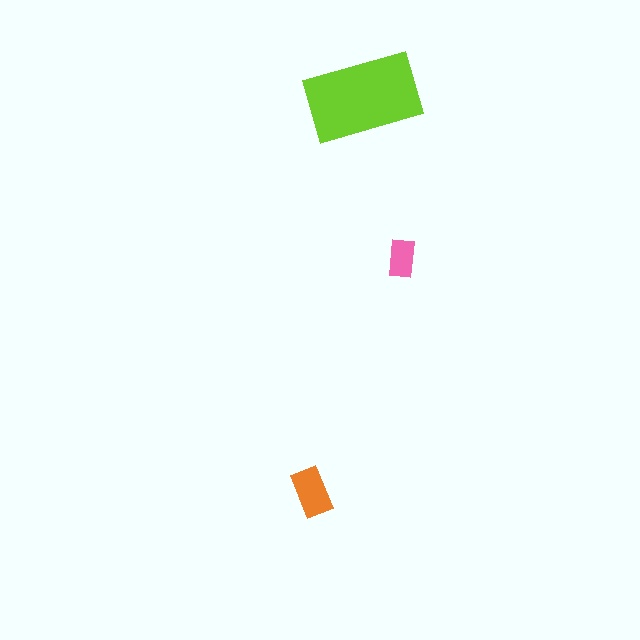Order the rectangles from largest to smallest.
the lime one, the orange one, the pink one.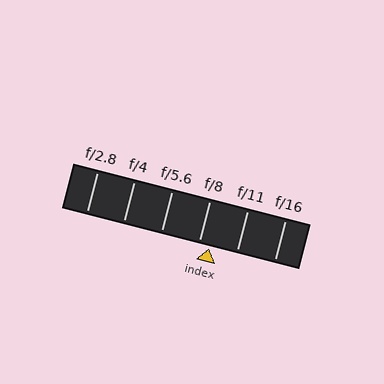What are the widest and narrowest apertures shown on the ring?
The widest aperture shown is f/2.8 and the narrowest is f/16.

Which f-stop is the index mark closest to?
The index mark is closest to f/8.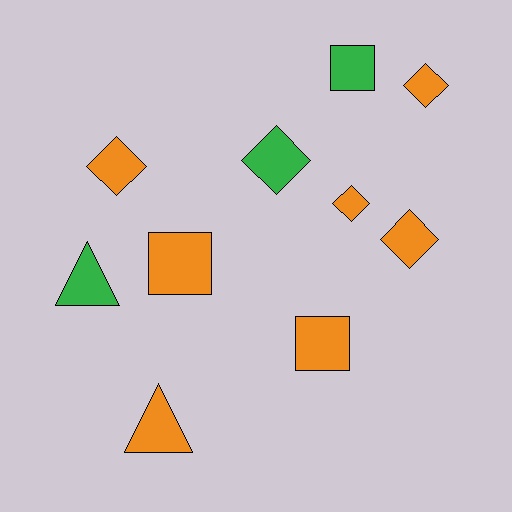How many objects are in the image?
There are 10 objects.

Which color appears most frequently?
Orange, with 7 objects.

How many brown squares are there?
There are no brown squares.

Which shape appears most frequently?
Diamond, with 5 objects.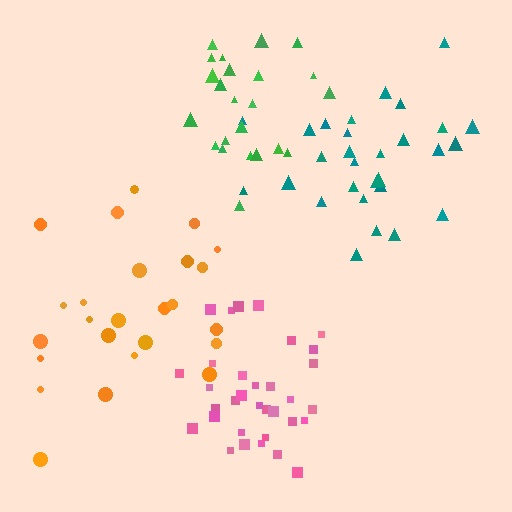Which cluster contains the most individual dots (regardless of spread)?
Pink (34).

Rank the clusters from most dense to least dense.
pink, green, teal, orange.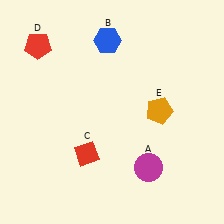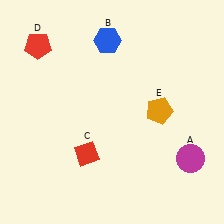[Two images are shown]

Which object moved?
The magenta circle (A) moved right.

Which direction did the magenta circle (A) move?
The magenta circle (A) moved right.